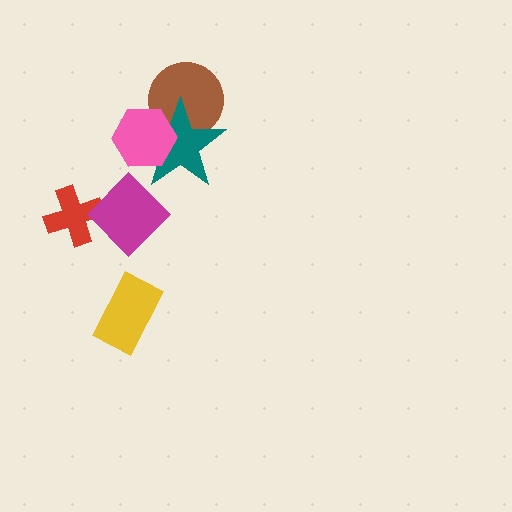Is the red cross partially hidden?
Yes, it is partially covered by another shape.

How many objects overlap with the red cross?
1 object overlaps with the red cross.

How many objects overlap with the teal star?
2 objects overlap with the teal star.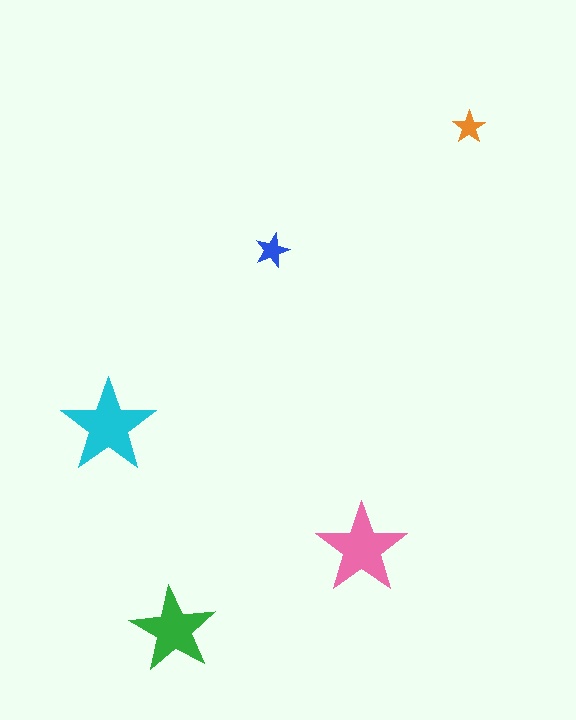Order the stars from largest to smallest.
the cyan one, the pink one, the green one, the blue one, the orange one.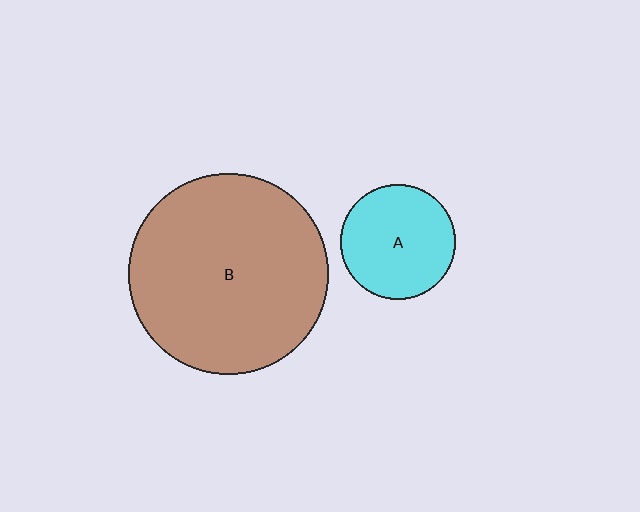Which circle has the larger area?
Circle B (brown).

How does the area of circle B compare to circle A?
Approximately 3.1 times.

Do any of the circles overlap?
No, none of the circles overlap.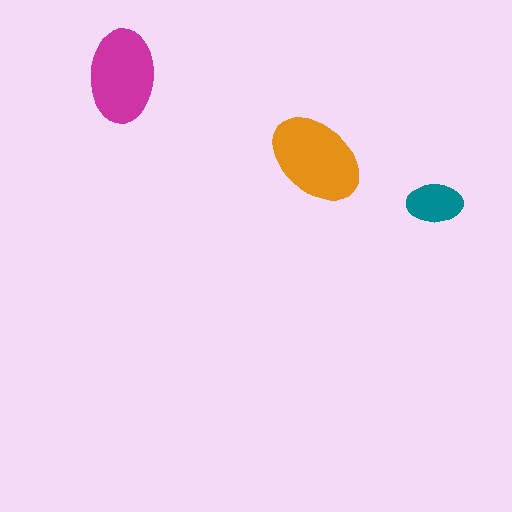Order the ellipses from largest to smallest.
the orange one, the magenta one, the teal one.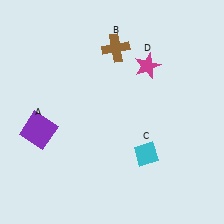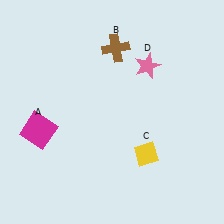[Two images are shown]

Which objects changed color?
A changed from purple to magenta. C changed from cyan to yellow. D changed from magenta to pink.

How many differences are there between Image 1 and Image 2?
There are 3 differences between the two images.